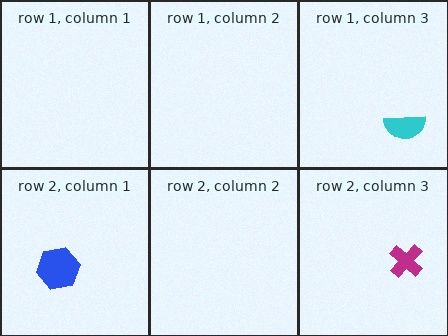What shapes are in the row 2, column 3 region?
The magenta cross.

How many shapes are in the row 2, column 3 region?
1.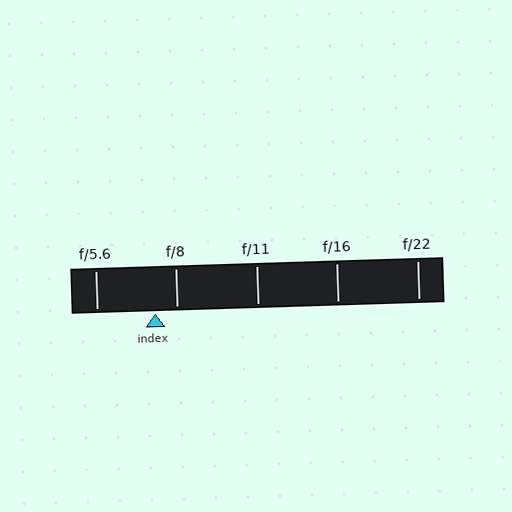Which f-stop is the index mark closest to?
The index mark is closest to f/8.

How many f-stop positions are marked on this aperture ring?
There are 5 f-stop positions marked.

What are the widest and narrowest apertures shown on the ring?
The widest aperture shown is f/5.6 and the narrowest is f/22.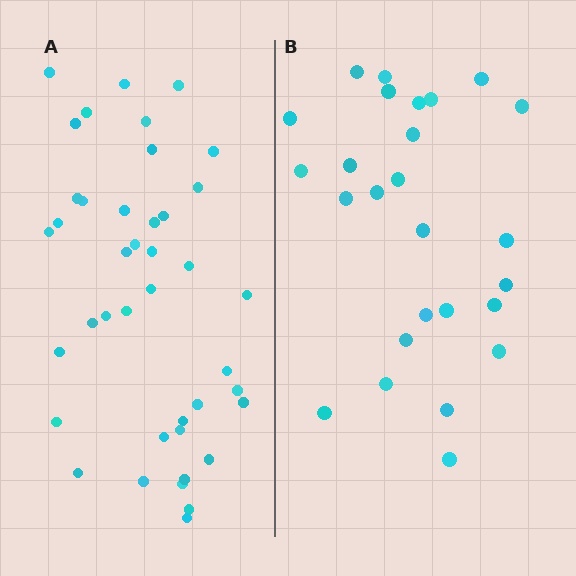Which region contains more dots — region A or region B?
Region A (the left region) has more dots.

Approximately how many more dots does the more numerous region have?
Region A has approximately 15 more dots than region B.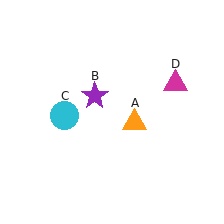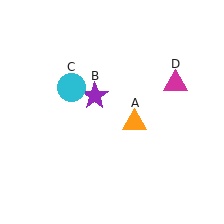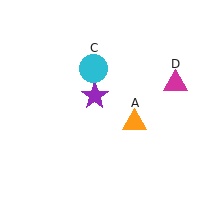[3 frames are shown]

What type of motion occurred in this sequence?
The cyan circle (object C) rotated clockwise around the center of the scene.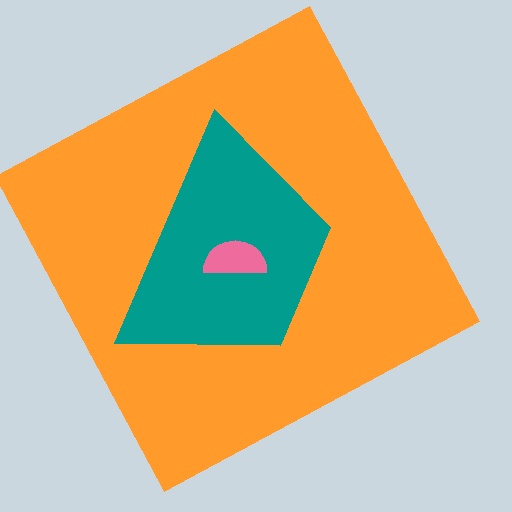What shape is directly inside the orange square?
The teal trapezoid.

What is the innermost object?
The pink semicircle.